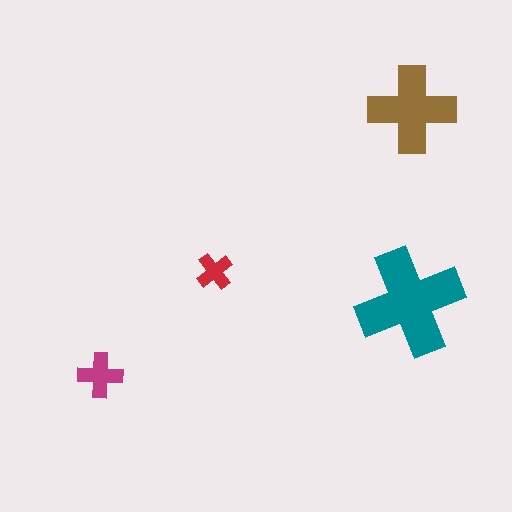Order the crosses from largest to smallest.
the teal one, the brown one, the magenta one, the red one.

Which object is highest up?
The brown cross is topmost.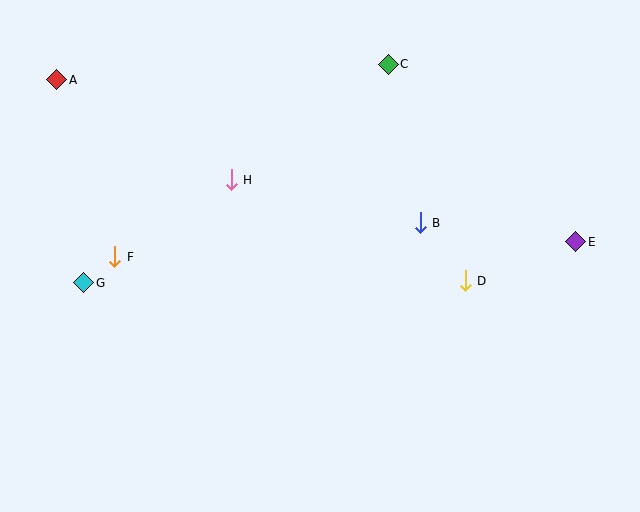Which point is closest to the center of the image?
Point B at (420, 223) is closest to the center.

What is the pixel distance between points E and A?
The distance between E and A is 543 pixels.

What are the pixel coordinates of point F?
Point F is at (115, 257).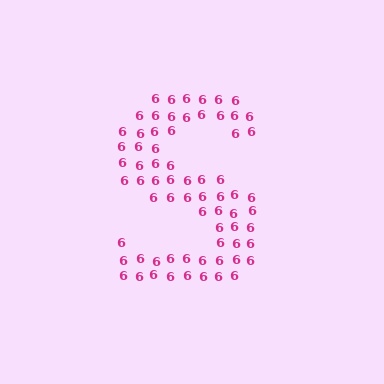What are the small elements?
The small elements are digit 6's.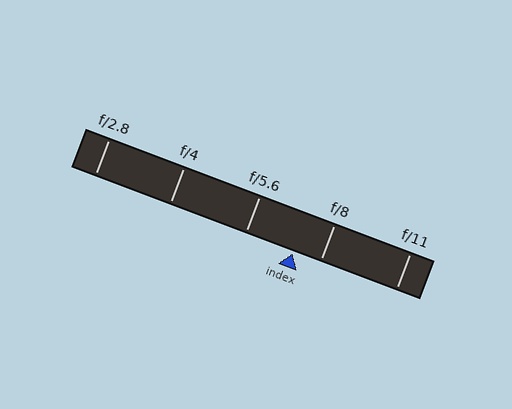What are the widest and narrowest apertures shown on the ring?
The widest aperture shown is f/2.8 and the narrowest is f/11.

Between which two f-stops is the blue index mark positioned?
The index mark is between f/5.6 and f/8.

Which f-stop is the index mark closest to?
The index mark is closest to f/8.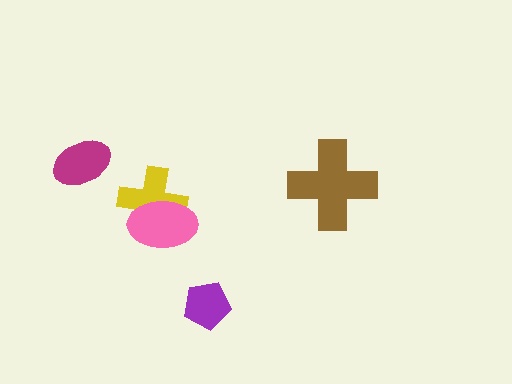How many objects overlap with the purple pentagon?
0 objects overlap with the purple pentagon.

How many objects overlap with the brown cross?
0 objects overlap with the brown cross.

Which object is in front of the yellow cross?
The pink ellipse is in front of the yellow cross.